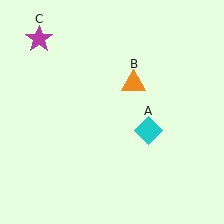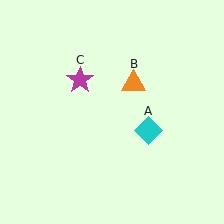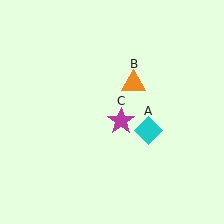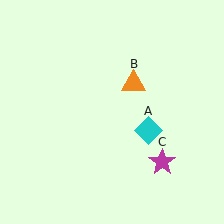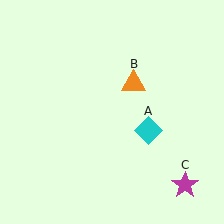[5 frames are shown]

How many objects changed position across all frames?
1 object changed position: magenta star (object C).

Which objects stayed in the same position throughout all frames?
Cyan diamond (object A) and orange triangle (object B) remained stationary.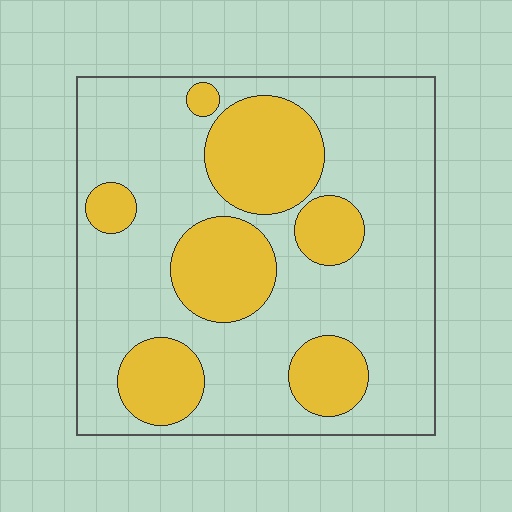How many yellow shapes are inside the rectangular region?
7.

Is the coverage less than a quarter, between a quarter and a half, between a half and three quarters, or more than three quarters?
Between a quarter and a half.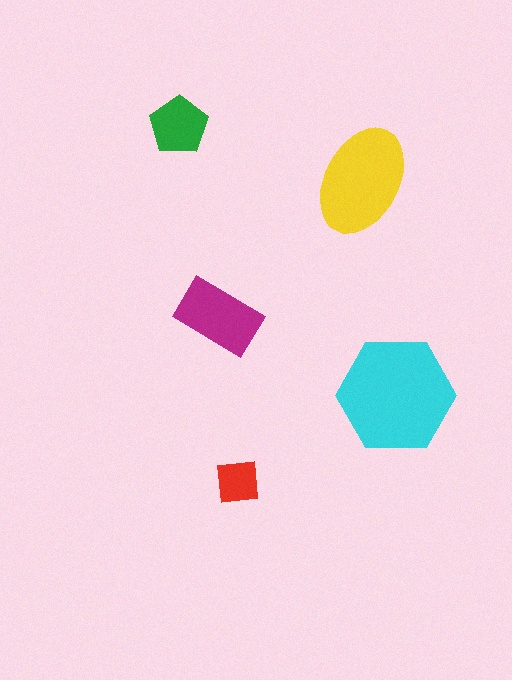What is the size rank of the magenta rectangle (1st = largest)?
3rd.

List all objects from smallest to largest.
The red square, the green pentagon, the magenta rectangle, the yellow ellipse, the cyan hexagon.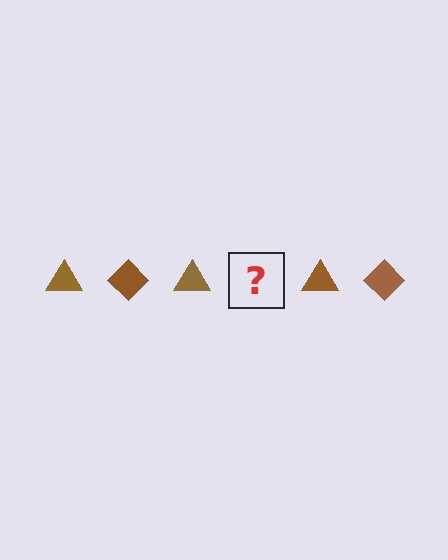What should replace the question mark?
The question mark should be replaced with a brown diamond.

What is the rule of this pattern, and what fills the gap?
The rule is that the pattern cycles through triangle, diamond shapes in brown. The gap should be filled with a brown diamond.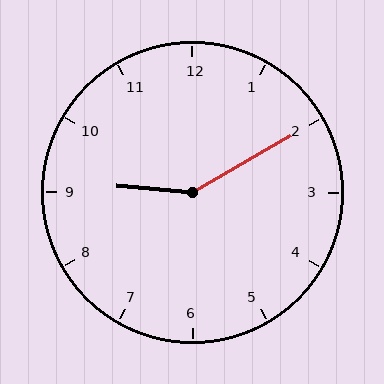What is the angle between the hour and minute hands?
Approximately 145 degrees.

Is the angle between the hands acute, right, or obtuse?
It is obtuse.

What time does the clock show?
9:10.